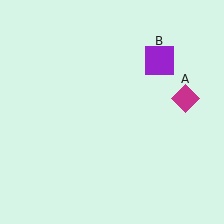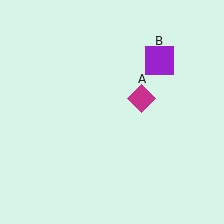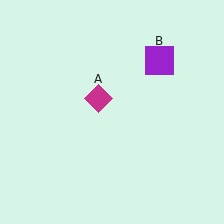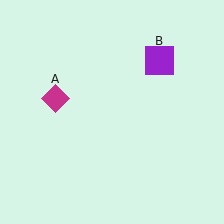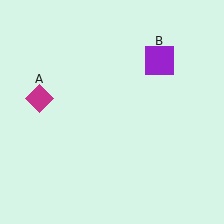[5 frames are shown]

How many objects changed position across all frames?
1 object changed position: magenta diamond (object A).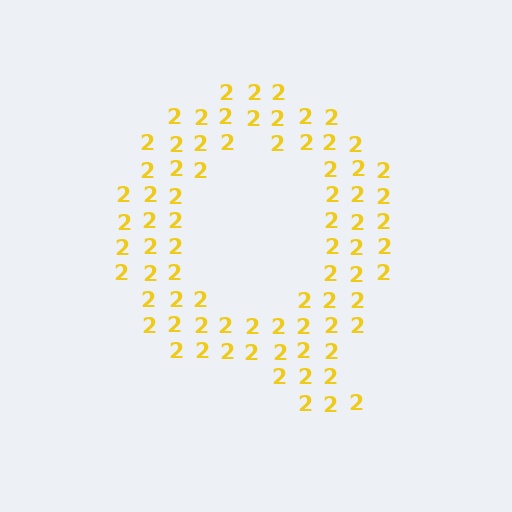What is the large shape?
The large shape is the letter Q.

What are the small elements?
The small elements are digit 2's.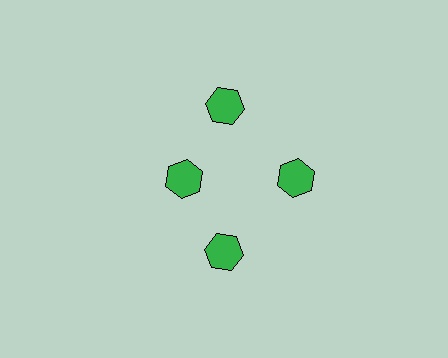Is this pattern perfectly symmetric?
No. The 4 green hexagons are arranged in a ring, but one element near the 9 o'clock position is pulled inward toward the center, breaking the 4-fold rotational symmetry.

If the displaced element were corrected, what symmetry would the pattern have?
It would have 4-fold rotational symmetry — the pattern would map onto itself every 90 degrees.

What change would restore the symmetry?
The symmetry would be restored by moving it outward, back onto the ring so that all 4 hexagons sit at equal angles and equal distance from the center.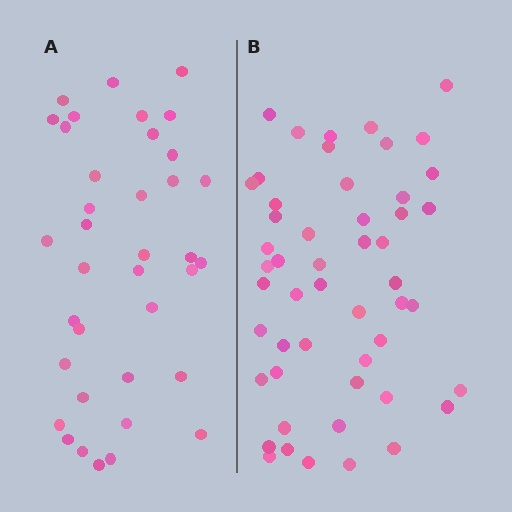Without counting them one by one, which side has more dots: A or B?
Region B (the right region) has more dots.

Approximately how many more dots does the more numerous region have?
Region B has approximately 15 more dots than region A.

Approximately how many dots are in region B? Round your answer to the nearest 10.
About 50 dots. (The exact count is 51, which rounds to 50.)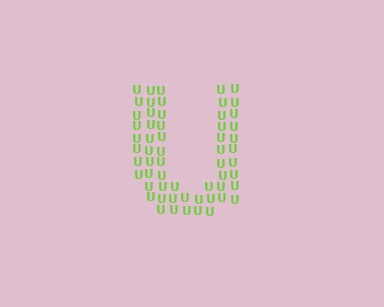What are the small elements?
The small elements are letter U's.